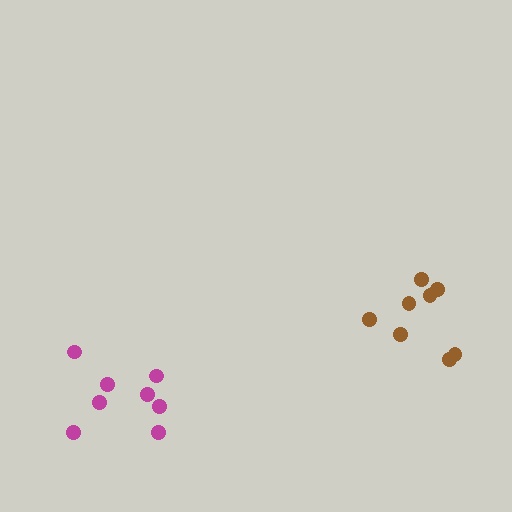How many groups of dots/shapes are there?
There are 2 groups.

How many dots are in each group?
Group 1: 8 dots, Group 2: 8 dots (16 total).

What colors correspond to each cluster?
The clusters are colored: magenta, brown.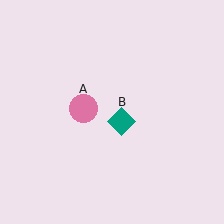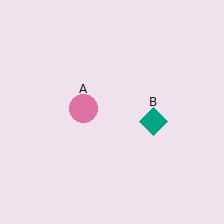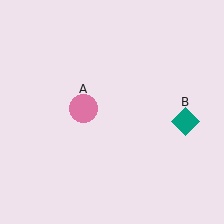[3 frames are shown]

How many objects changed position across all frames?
1 object changed position: teal diamond (object B).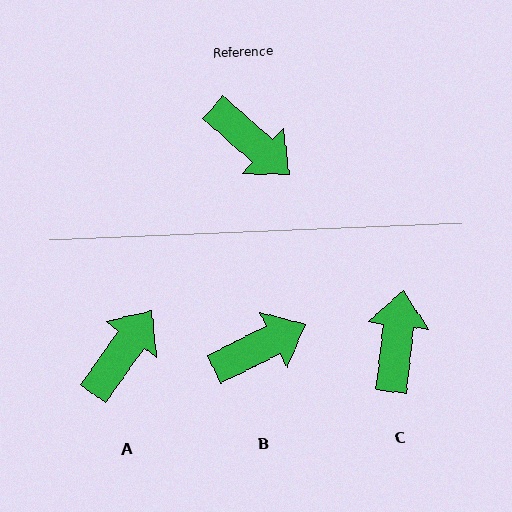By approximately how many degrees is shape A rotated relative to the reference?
Approximately 96 degrees counter-clockwise.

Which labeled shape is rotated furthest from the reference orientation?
C, about 125 degrees away.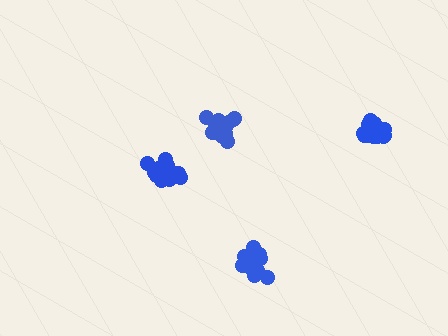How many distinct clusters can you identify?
There are 4 distinct clusters.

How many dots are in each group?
Group 1: 20 dots, Group 2: 17 dots, Group 3: 15 dots, Group 4: 20 dots (72 total).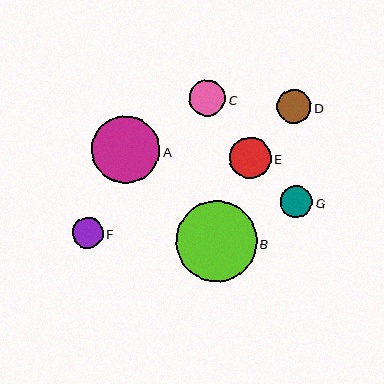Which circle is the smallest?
Circle F is the smallest with a size of approximately 31 pixels.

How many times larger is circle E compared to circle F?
Circle E is approximately 1.3 times the size of circle F.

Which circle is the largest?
Circle B is the largest with a size of approximately 80 pixels.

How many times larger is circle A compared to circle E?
Circle A is approximately 1.6 times the size of circle E.